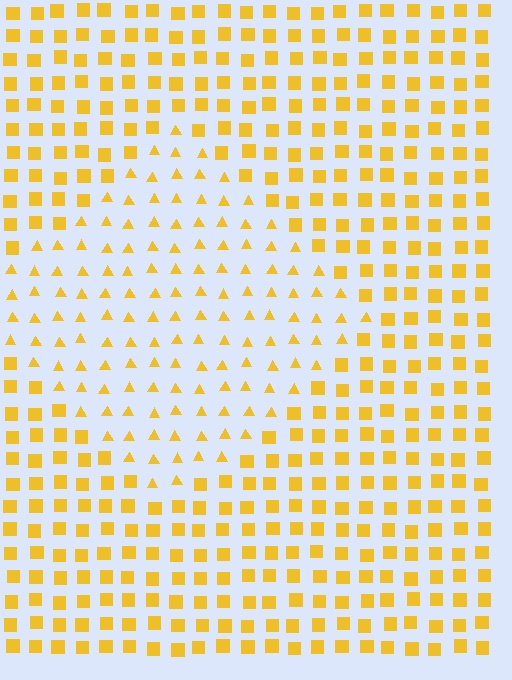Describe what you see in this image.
The image is filled with small yellow elements arranged in a uniform grid. A diamond-shaped region contains triangles, while the surrounding area contains squares. The boundary is defined purely by the change in element shape.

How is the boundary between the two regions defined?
The boundary is defined by a change in element shape: triangles inside vs. squares outside. All elements share the same color and spacing.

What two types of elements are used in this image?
The image uses triangles inside the diamond region and squares outside it.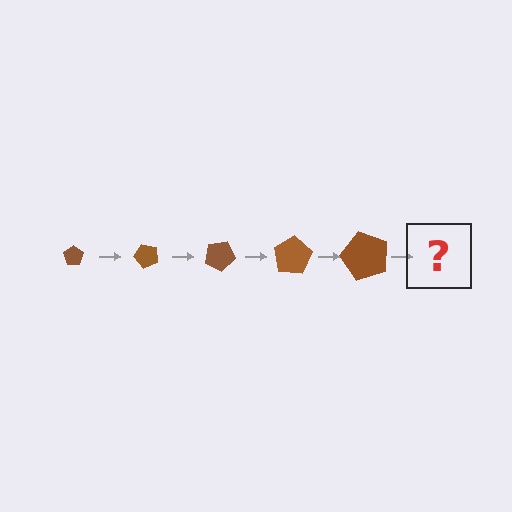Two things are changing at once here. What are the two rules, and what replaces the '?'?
The two rules are that the pentagon grows larger each step and it rotates 50 degrees each step. The '?' should be a pentagon, larger than the previous one and rotated 250 degrees from the start.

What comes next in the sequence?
The next element should be a pentagon, larger than the previous one and rotated 250 degrees from the start.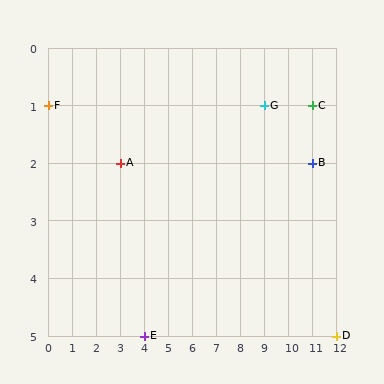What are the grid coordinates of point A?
Point A is at grid coordinates (3, 2).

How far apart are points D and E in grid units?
Points D and E are 8 columns apart.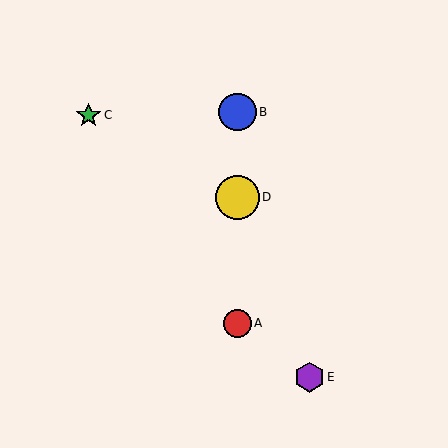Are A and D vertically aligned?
Yes, both are at x≈237.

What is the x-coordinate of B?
Object B is at x≈237.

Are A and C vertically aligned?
No, A is at x≈237 and C is at x≈88.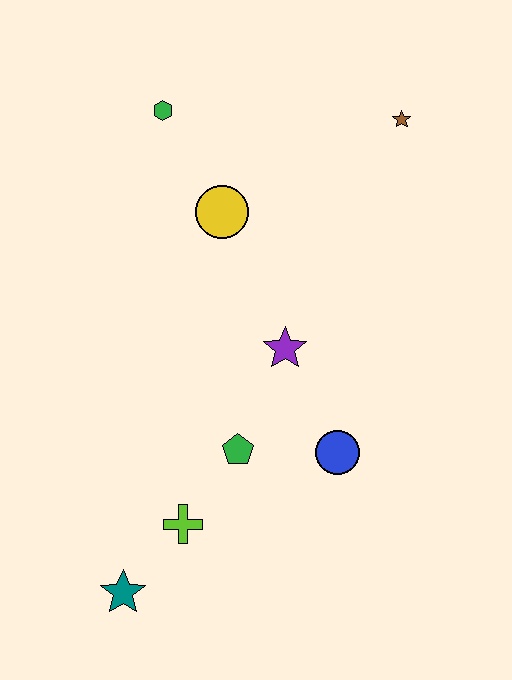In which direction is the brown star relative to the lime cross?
The brown star is above the lime cross.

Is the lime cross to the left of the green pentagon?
Yes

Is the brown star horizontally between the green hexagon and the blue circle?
No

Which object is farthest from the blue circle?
The green hexagon is farthest from the blue circle.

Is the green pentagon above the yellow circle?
No